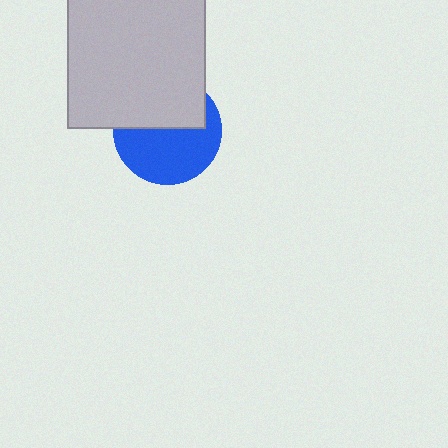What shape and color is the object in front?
The object in front is a light gray square.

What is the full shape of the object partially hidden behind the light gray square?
The partially hidden object is a blue circle.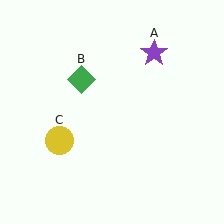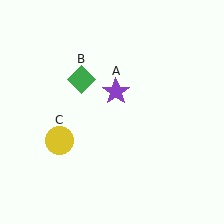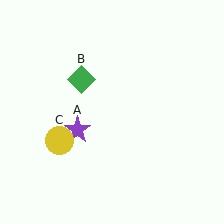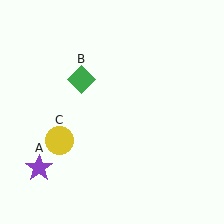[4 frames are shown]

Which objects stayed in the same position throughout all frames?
Green diamond (object B) and yellow circle (object C) remained stationary.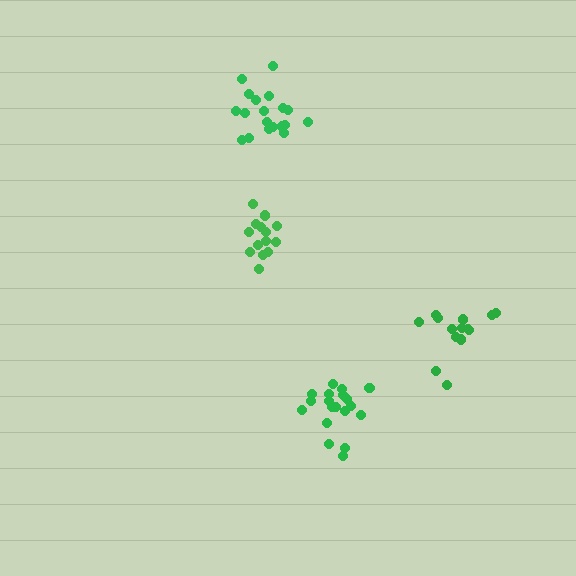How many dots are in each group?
Group 1: 14 dots, Group 2: 14 dots, Group 3: 19 dots, Group 4: 19 dots (66 total).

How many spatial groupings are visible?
There are 4 spatial groupings.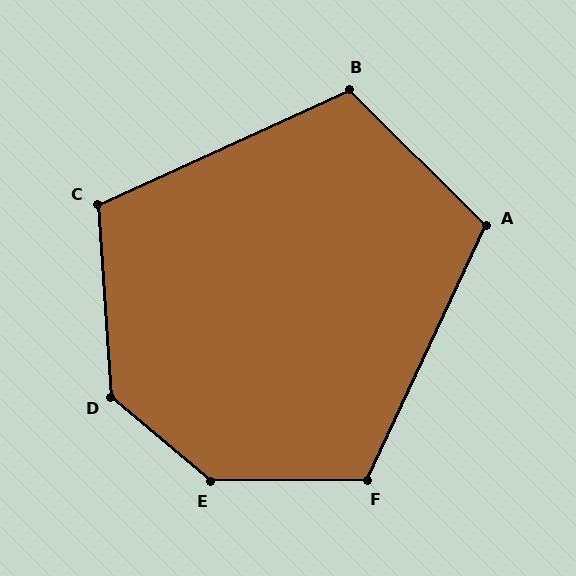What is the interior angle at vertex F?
Approximately 115 degrees (obtuse).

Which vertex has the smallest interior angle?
A, at approximately 110 degrees.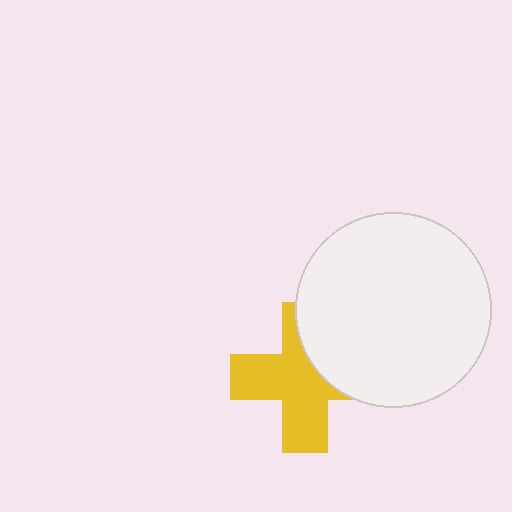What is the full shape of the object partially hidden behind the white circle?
The partially hidden object is a yellow cross.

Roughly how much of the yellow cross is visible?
About half of it is visible (roughly 65%).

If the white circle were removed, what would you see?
You would see the complete yellow cross.